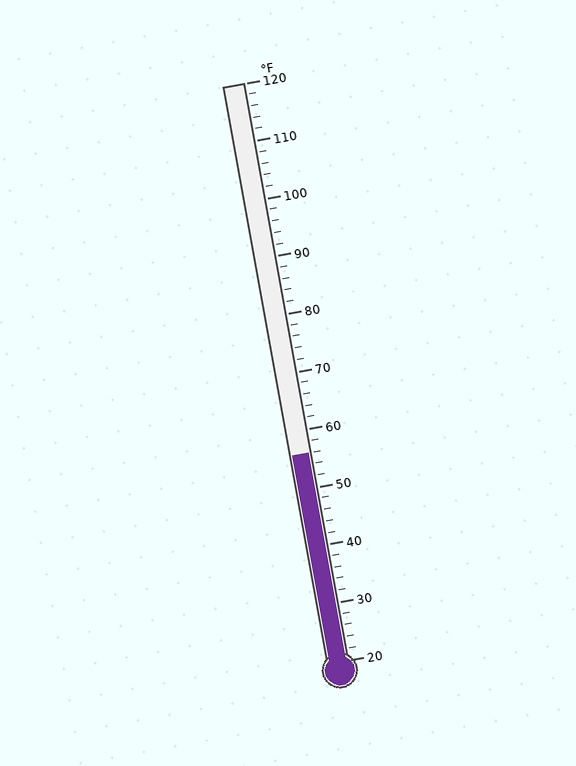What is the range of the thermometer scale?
The thermometer scale ranges from 20°F to 120°F.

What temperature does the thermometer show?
The thermometer shows approximately 56°F.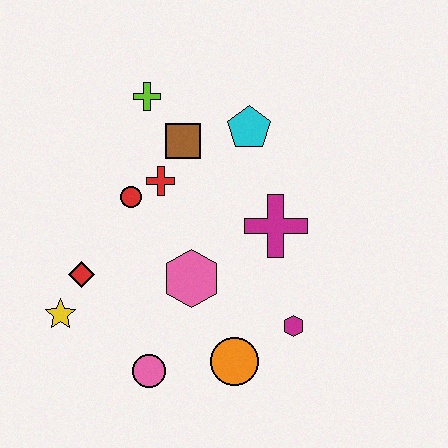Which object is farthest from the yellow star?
The cyan pentagon is farthest from the yellow star.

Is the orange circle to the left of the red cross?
No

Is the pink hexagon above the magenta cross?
No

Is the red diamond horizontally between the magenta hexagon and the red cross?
No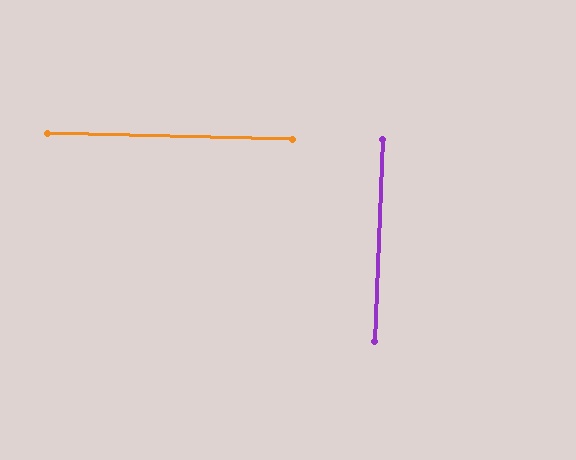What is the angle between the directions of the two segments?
Approximately 89 degrees.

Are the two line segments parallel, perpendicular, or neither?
Perpendicular — they meet at approximately 89°.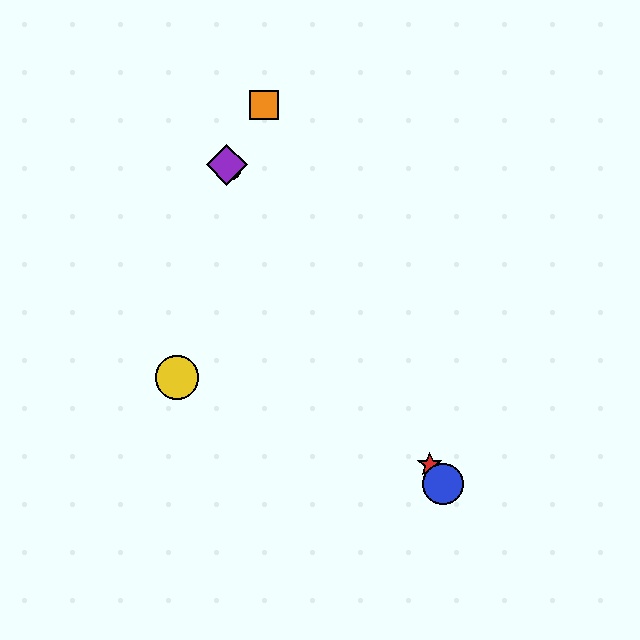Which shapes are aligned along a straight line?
The red star, the blue circle, the green circle, the purple diamond are aligned along a straight line.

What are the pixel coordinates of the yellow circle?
The yellow circle is at (177, 378).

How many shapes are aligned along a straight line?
4 shapes (the red star, the blue circle, the green circle, the purple diamond) are aligned along a straight line.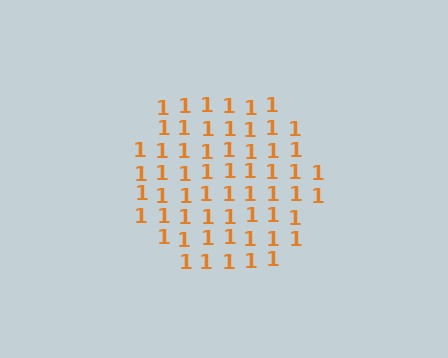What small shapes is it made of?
It is made of small digit 1's.